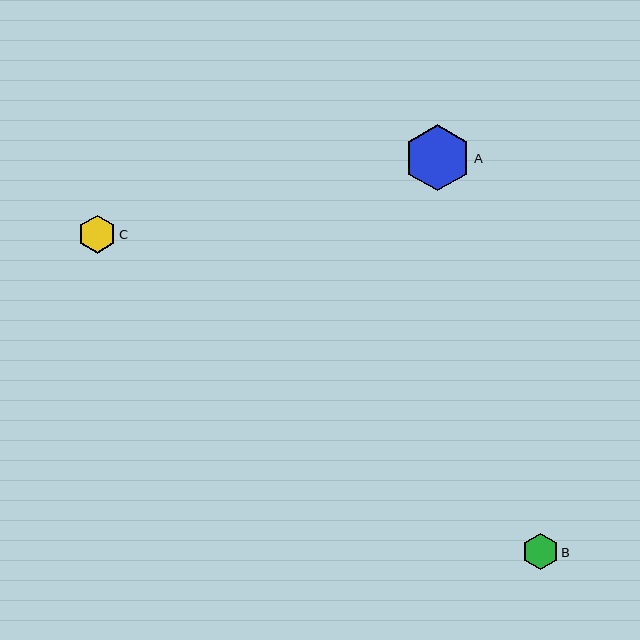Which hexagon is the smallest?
Hexagon B is the smallest with a size of approximately 36 pixels.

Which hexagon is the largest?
Hexagon A is the largest with a size of approximately 67 pixels.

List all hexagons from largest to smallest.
From largest to smallest: A, C, B.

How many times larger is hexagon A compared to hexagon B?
Hexagon A is approximately 1.8 times the size of hexagon B.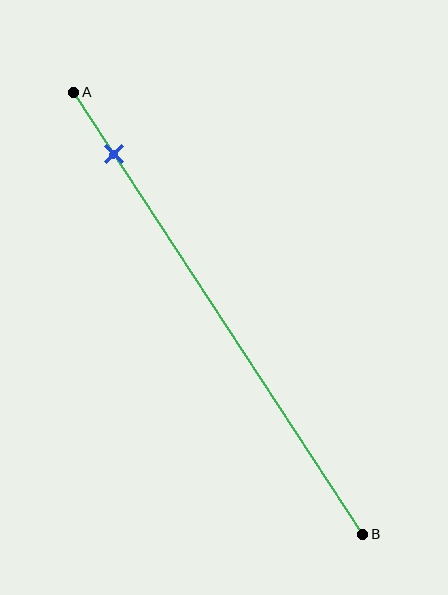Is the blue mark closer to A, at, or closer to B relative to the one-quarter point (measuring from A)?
The blue mark is closer to point A than the one-quarter point of segment AB.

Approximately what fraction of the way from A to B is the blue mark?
The blue mark is approximately 15% of the way from A to B.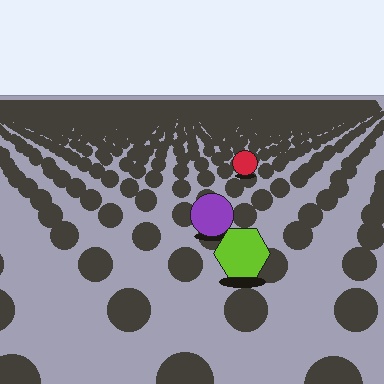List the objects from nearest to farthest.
From nearest to farthest: the lime hexagon, the purple circle, the red circle.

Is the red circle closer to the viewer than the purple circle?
No. The purple circle is closer — you can tell from the texture gradient: the ground texture is coarser near it.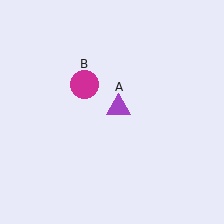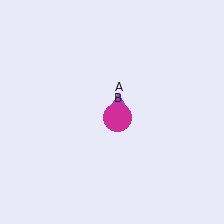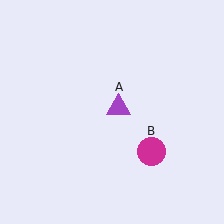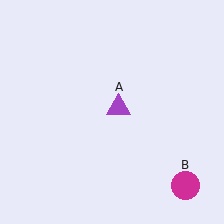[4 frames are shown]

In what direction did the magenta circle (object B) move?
The magenta circle (object B) moved down and to the right.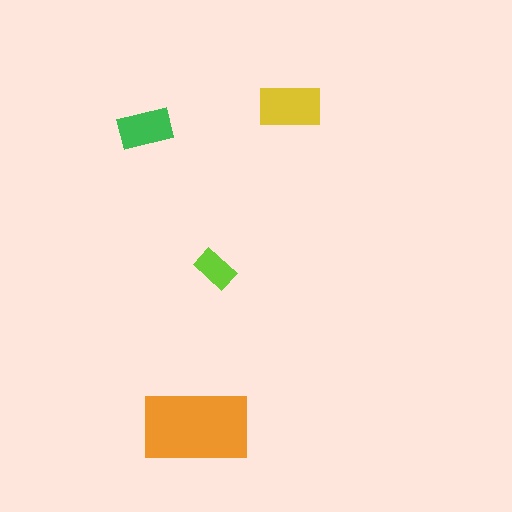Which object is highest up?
The yellow rectangle is topmost.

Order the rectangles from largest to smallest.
the orange one, the yellow one, the green one, the lime one.